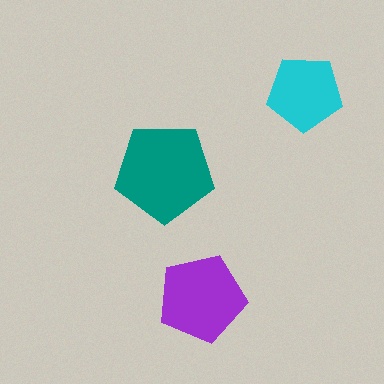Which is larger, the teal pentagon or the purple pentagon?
The teal one.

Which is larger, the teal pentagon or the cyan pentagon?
The teal one.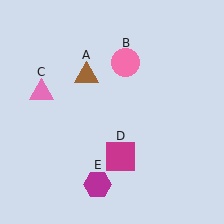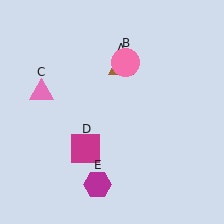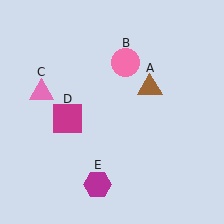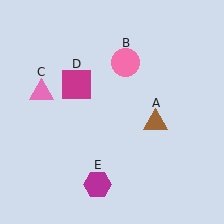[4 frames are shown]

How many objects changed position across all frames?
2 objects changed position: brown triangle (object A), magenta square (object D).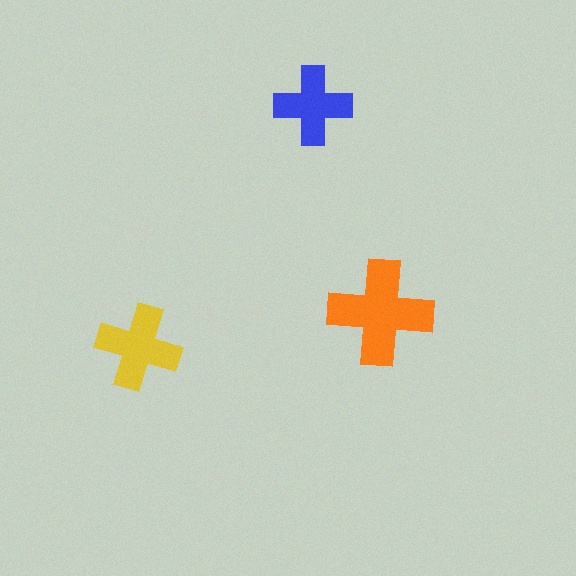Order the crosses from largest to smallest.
the orange one, the yellow one, the blue one.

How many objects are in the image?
There are 3 objects in the image.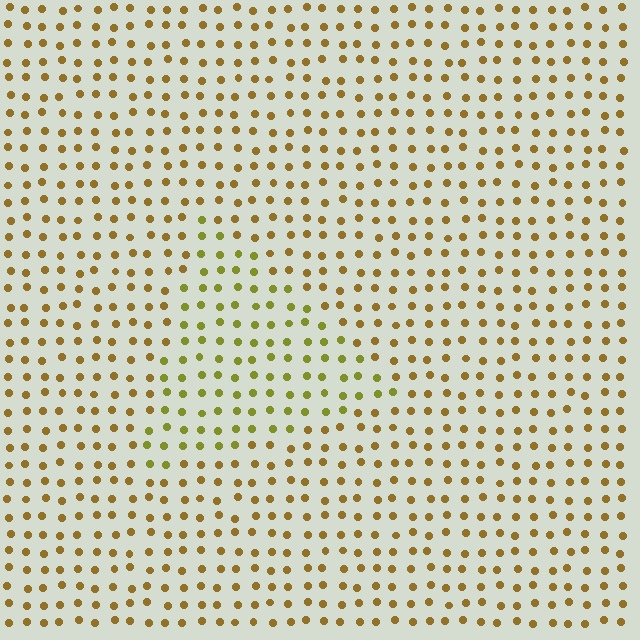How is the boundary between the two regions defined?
The boundary is defined purely by a slight shift in hue (about 28 degrees). Spacing, size, and orientation are identical on both sides.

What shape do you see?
I see a triangle.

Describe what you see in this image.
The image is filled with small brown elements in a uniform arrangement. A triangle-shaped region is visible where the elements are tinted to a slightly different hue, forming a subtle color boundary.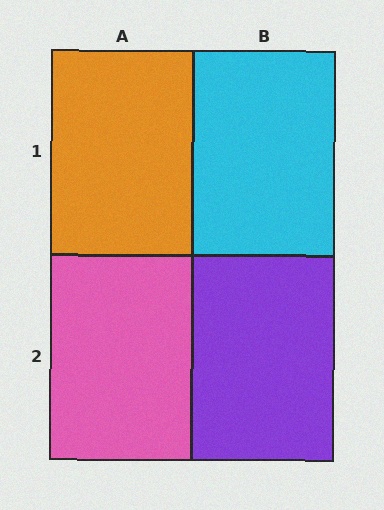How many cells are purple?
1 cell is purple.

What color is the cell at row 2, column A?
Pink.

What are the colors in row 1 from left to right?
Orange, cyan.